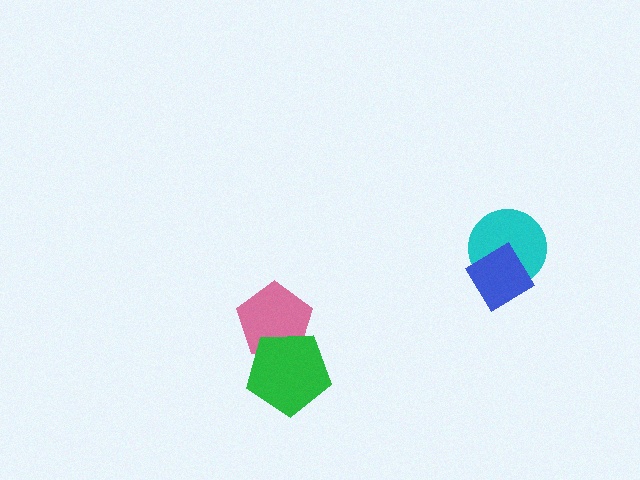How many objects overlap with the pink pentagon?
1 object overlaps with the pink pentagon.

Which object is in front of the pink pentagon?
The green pentagon is in front of the pink pentagon.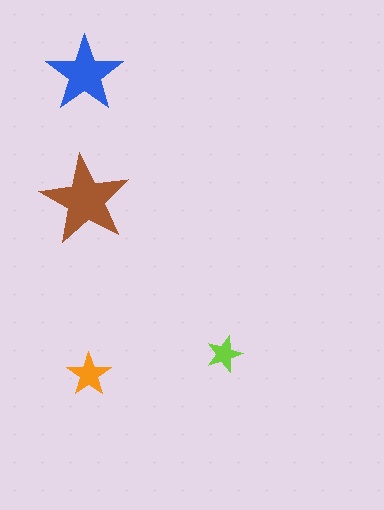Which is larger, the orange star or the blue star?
The blue one.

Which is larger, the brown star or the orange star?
The brown one.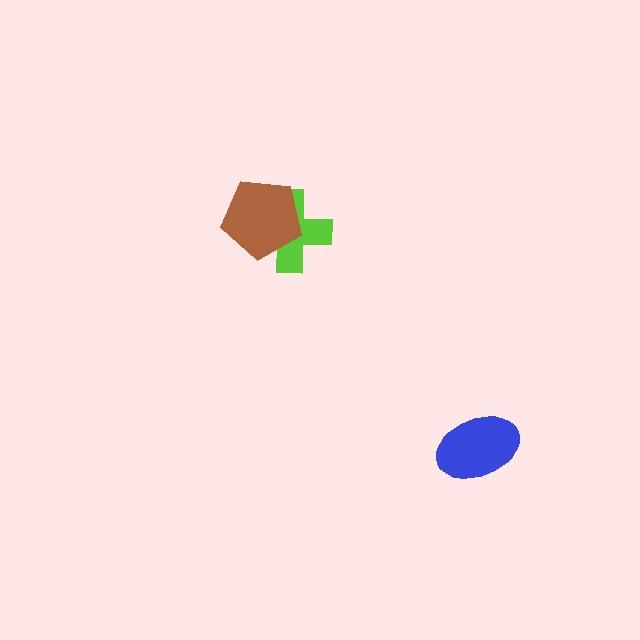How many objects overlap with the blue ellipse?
0 objects overlap with the blue ellipse.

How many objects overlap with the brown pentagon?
1 object overlaps with the brown pentagon.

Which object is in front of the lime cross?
The brown pentagon is in front of the lime cross.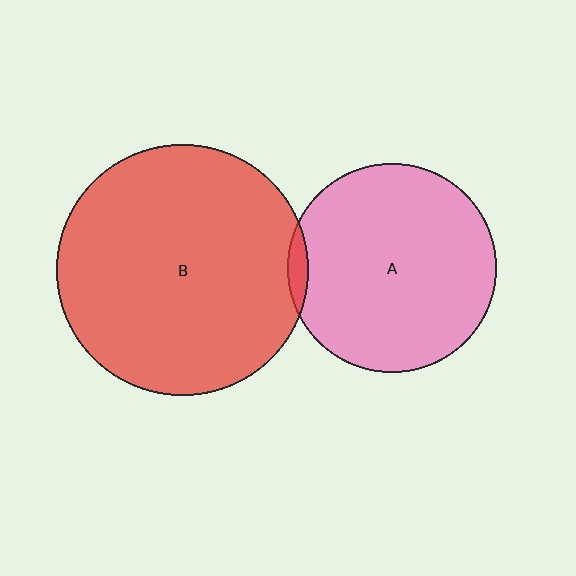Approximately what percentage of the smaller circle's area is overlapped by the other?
Approximately 5%.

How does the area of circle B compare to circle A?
Approximately 1.5 times.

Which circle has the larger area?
Circle B (red).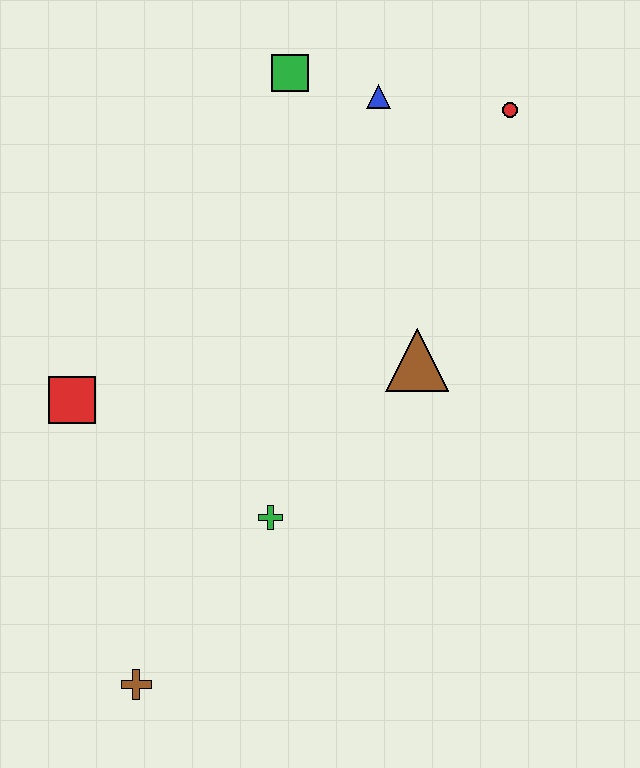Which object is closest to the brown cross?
The green cross is closest to the brown cross.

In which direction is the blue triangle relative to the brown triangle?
The blue triangle is above the brown triangle.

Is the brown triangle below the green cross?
No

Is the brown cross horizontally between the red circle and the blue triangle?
No